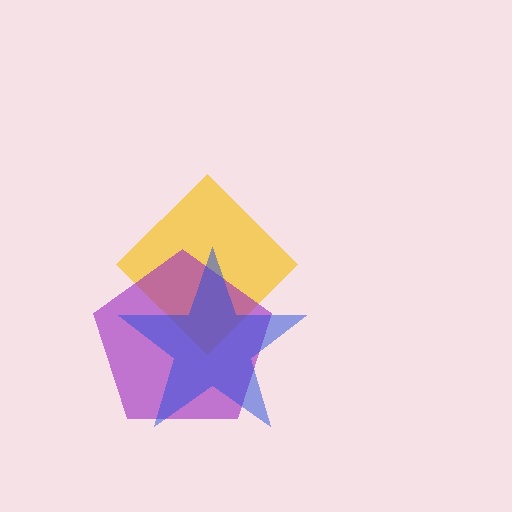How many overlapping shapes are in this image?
There are 3 overlapping shapes in the image.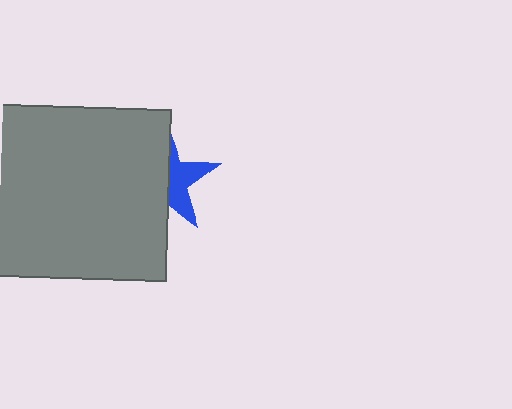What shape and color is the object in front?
The object in front is a gray square.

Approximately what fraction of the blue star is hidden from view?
Roughly 59% of the blue star is hidden behind the gray square.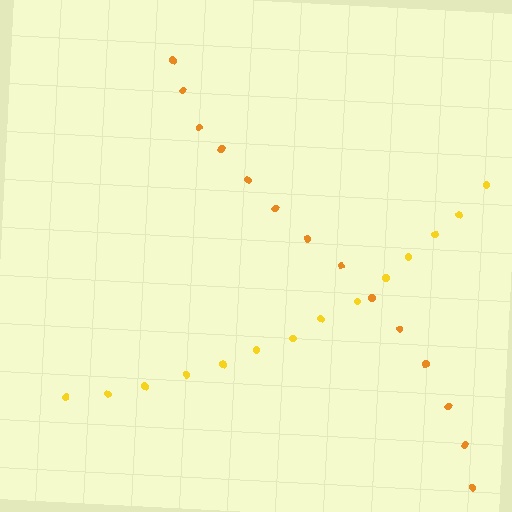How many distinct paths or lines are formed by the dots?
There are 2 distinct paths.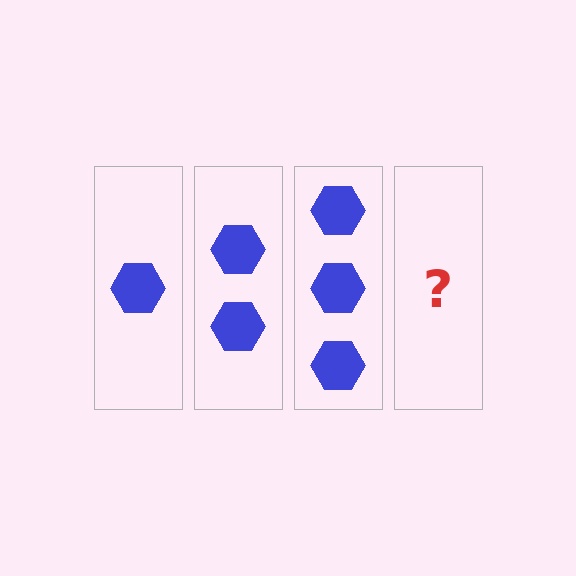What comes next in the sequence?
The next element should be 4 hexagons.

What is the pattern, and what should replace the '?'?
The pattern is that each step adds one more hexagon. The '?' should be 4 hexagons.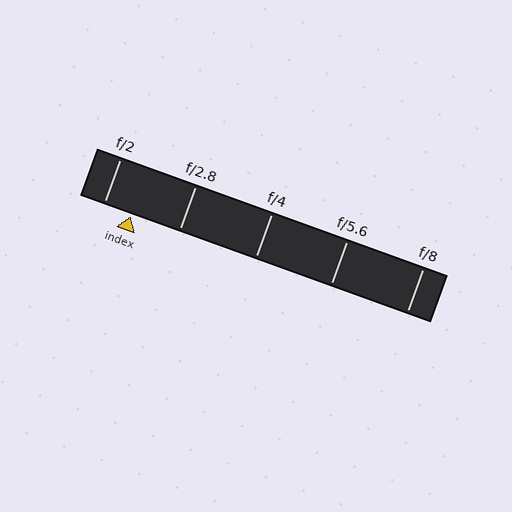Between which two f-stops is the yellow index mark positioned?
The index mark is between f/2 and f/2.8.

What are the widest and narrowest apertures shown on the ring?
The widest aperture shown is f/2 and the narrowest is f/8.